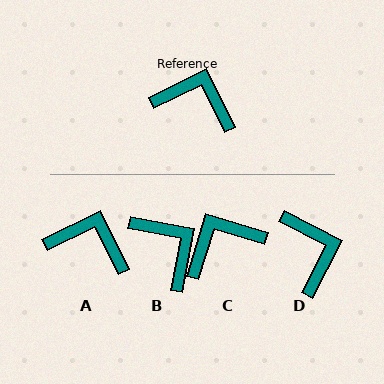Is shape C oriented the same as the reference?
No, it is off by about 46 degrees.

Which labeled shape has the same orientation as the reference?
A.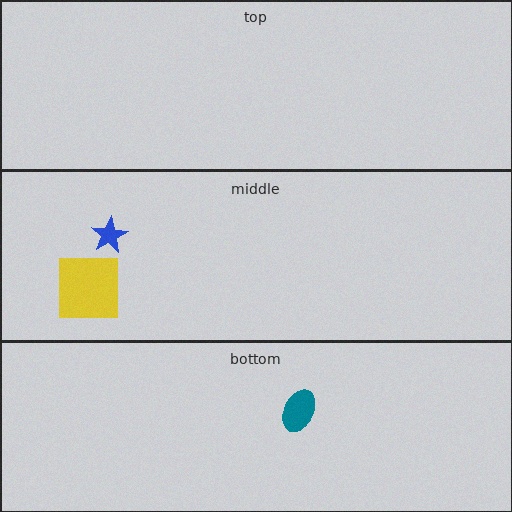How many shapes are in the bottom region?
1.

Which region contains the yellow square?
The middle region.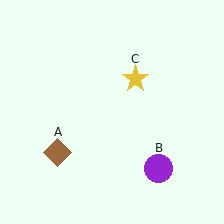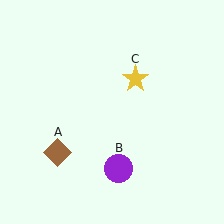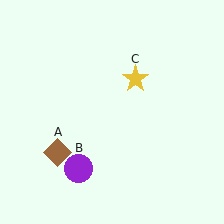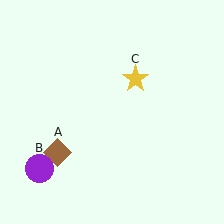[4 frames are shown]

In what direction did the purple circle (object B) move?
The purple circle (object B) moved left.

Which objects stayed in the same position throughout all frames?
Brown diamond (object A) and yellow star (object C) remained stationary.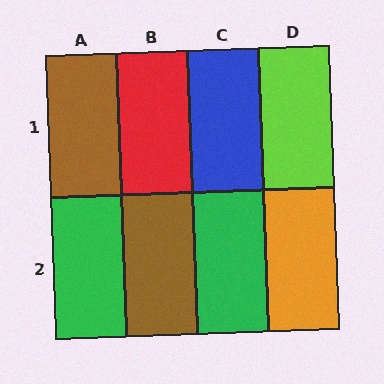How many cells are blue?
1 cell is blue.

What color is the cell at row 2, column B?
Brown.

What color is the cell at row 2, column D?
Orange.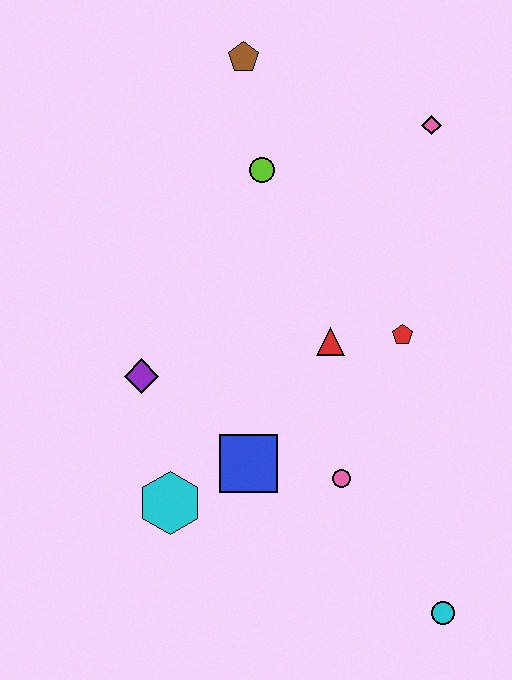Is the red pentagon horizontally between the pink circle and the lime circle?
No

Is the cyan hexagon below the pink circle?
Yes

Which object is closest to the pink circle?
The blue square is closest to the pink circle.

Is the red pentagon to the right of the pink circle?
Yes